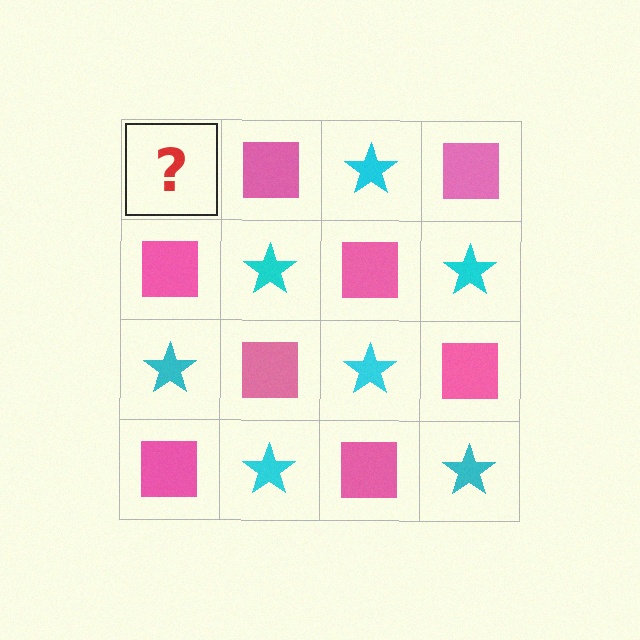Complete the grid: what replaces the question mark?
The question mark should be replaced with a cyan star.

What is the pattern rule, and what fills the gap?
The rule is that it alternates cyan star and pink square in a checkerboard pattern. The gap should be filled with a cyan star.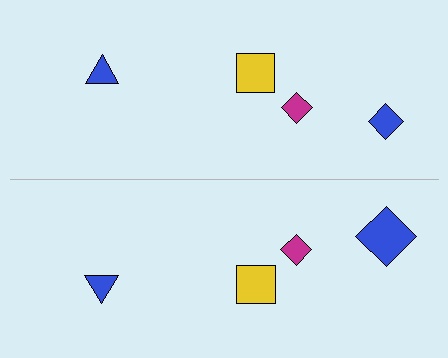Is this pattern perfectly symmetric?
No, the pattern is not perfectly symmetric. The blue diamond on the bottom side has a different size than its mirror counterpart.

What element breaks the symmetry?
The blue diamond on the bottom side has a different size than its mirror counterpart.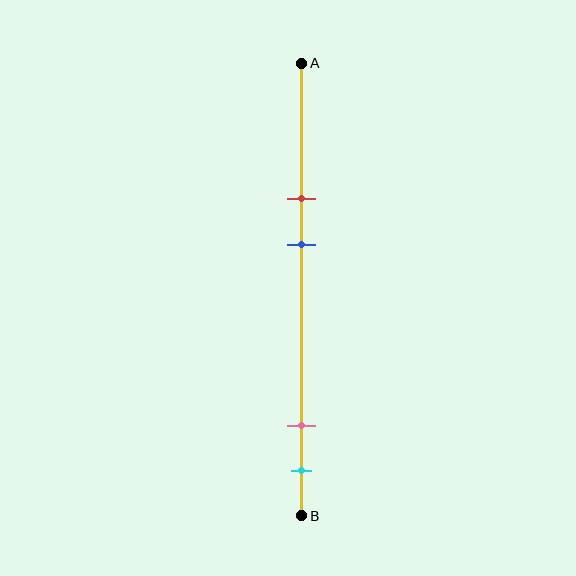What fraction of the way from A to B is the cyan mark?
The cyan mark is approximately 90% (0.9) of the way from A to B.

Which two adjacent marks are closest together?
The pink and cyan marks are the closest adjacent pair.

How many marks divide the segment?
There are 4 marks dividing the segment.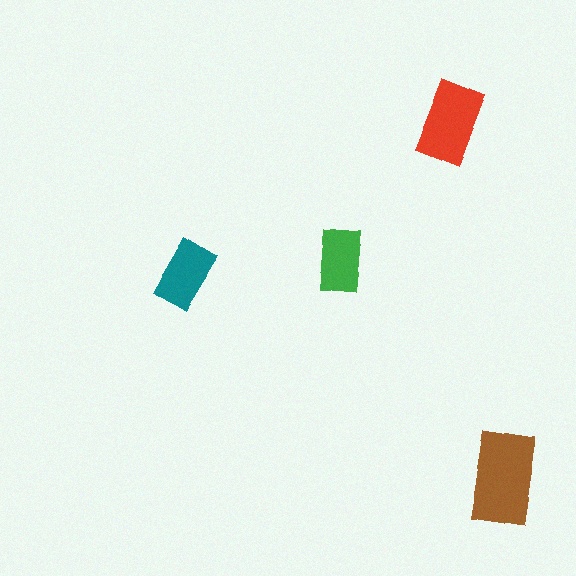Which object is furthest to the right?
The brown rectangle is rightmost.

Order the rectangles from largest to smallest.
the brown one, the red one, the teal one, the green one.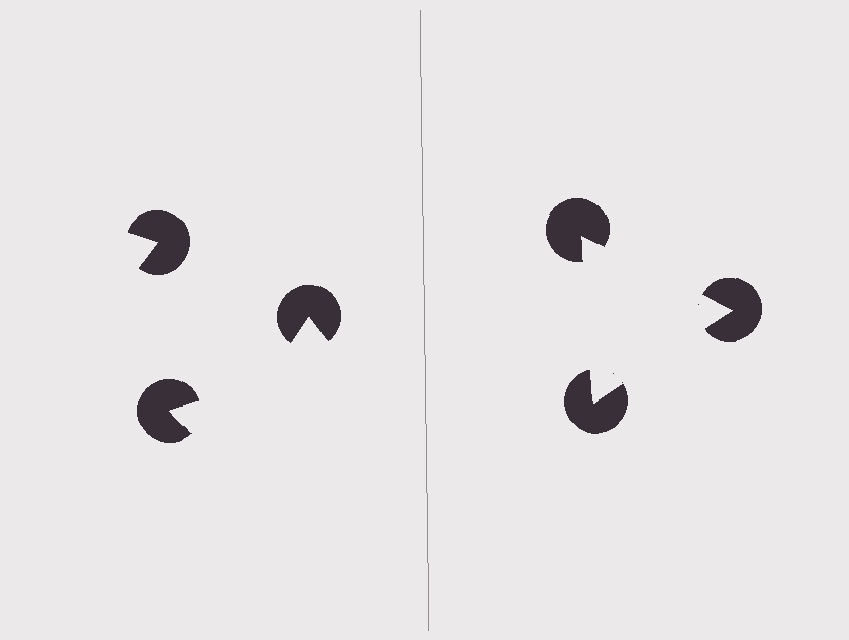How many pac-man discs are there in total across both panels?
6 — 3 on each side.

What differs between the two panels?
The pac-man discs are positioned identically on both sides; only the wedge orientations differ. On the right they align to a triangle; on the left they are misaligned.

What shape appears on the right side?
An illusory triangle.